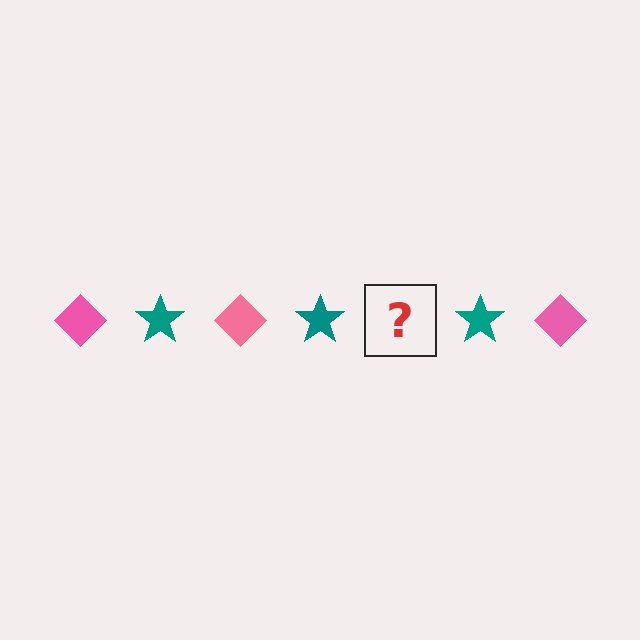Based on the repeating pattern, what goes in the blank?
The blank should be a pink diamond.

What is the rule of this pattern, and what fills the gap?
The rule is that the pattern alternates between pink diamond and teal star. The gap should be filled with a pink diamond.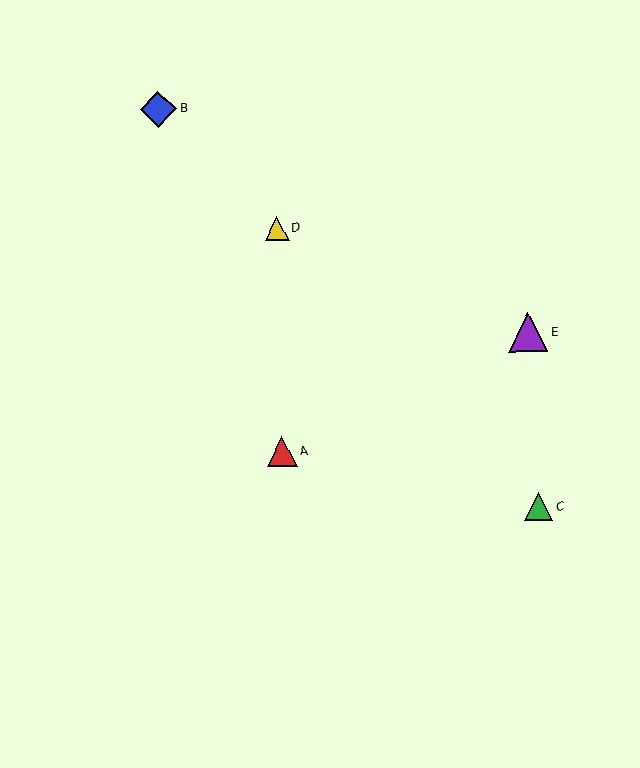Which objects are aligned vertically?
Objects A, D are aligned vertically.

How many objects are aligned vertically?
2 objects (A, D) are aligned vertically.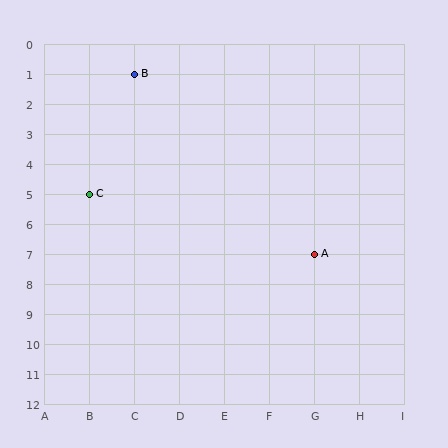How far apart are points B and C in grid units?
Points B and C are 1 column and 4 rows apart (about 4.1 grid units diagonally).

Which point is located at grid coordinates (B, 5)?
Point C is at (B, 5).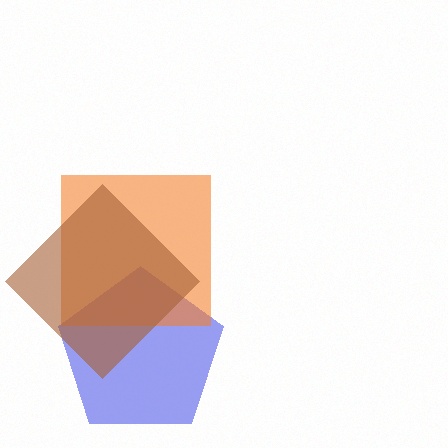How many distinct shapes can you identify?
There are 3 distinct shapes: a blue pentagon, an orange square, a brown diamond.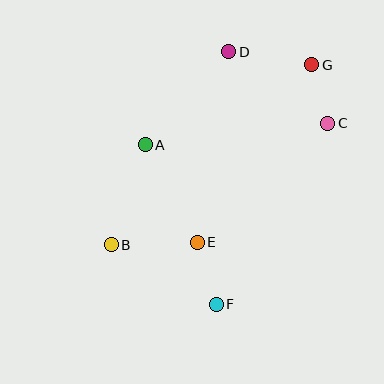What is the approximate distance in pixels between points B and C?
The distance between B and C is approximately 248 pixels.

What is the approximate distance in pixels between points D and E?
The distance between D and E is approximately 193 pixels.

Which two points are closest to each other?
Points C and G are closest to each other.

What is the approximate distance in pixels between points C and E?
The distance between C and E is approximately 177 pixels.